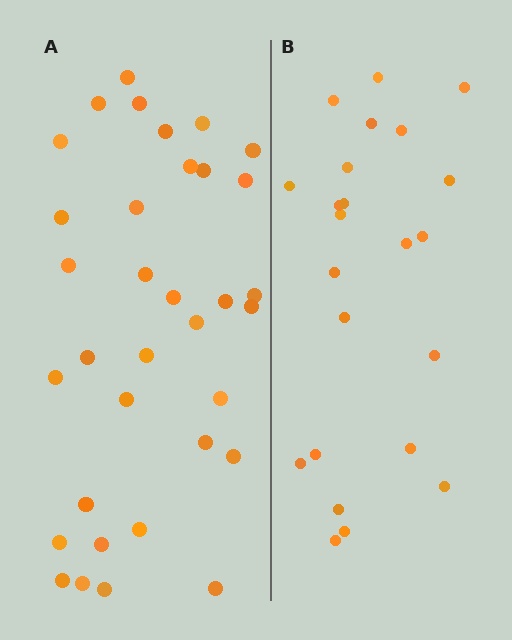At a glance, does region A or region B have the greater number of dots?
Region A (the left region) has more dots.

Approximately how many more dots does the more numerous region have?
Region A has roughly 12 or so more dots than region B.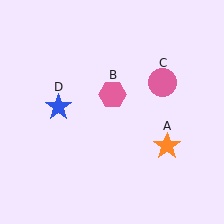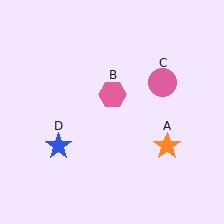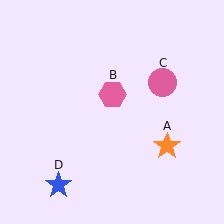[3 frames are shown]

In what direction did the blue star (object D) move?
The blue star (object D) moved down.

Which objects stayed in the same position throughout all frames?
Orange star (object A) and pink hexagon (object B) and pink circle (object C) remained stationary.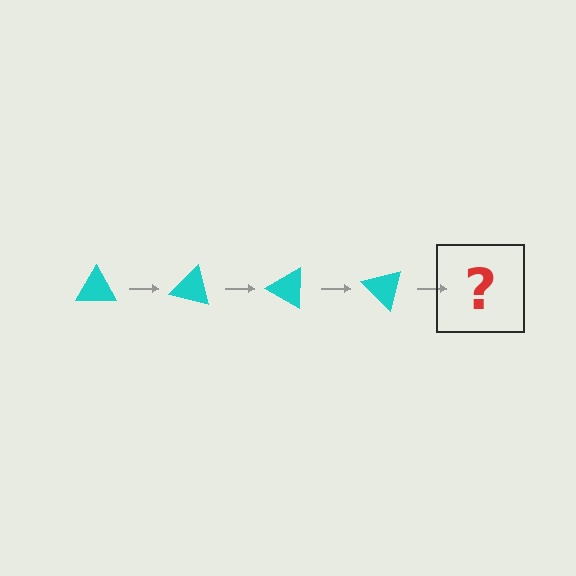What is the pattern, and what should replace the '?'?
The pattern is that the triangle rotates 15 degrees each step. The '?' should be a cyan triangle rotated 60 degrees.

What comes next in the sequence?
The next element should be a cyan triangle rotated 60 degrees.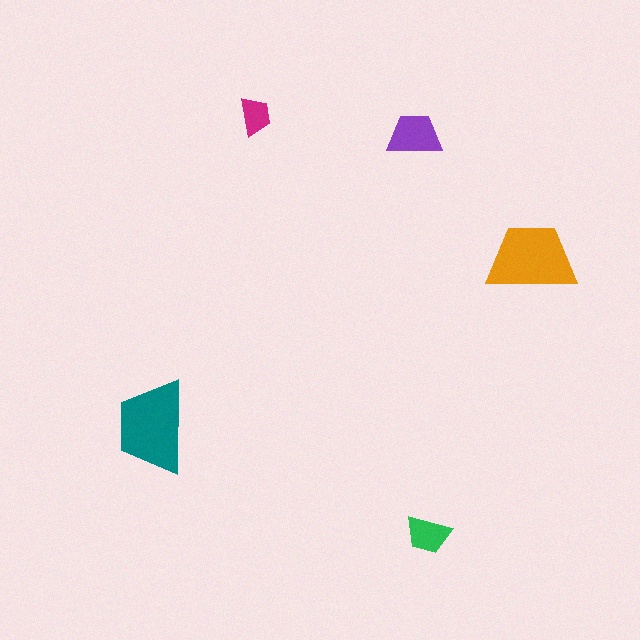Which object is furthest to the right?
The orange trapezoid is rightmost.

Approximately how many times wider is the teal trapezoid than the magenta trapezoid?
About 2.5 times wider.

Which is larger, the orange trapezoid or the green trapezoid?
The orange one.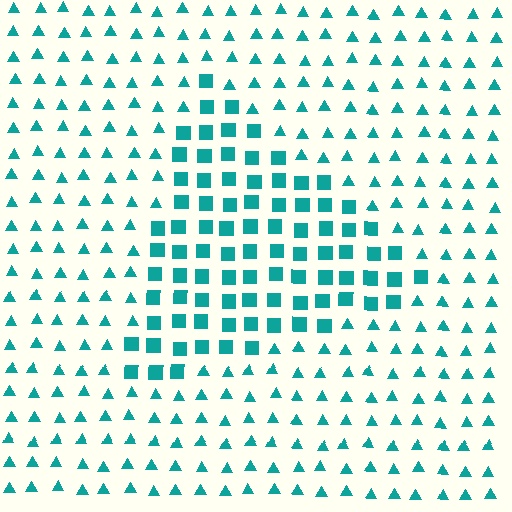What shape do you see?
I see a triangle.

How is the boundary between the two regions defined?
The boundary is defined by a change in element shape: squares inside vs. triangles outside. All elements share the same color and spacing.